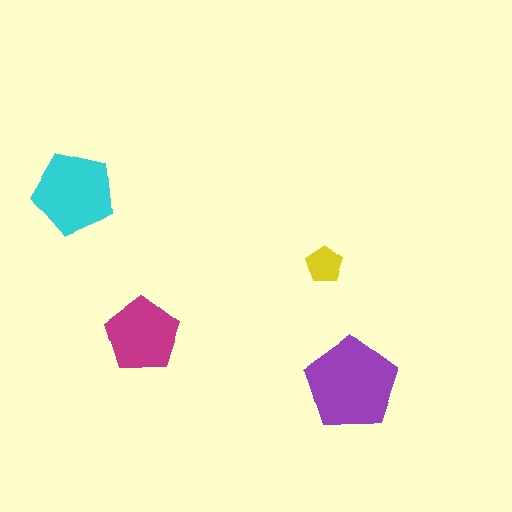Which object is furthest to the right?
The purple pentagon is rightmost.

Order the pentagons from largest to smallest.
the purple one, the cyan one, the magenta one, the yellow one.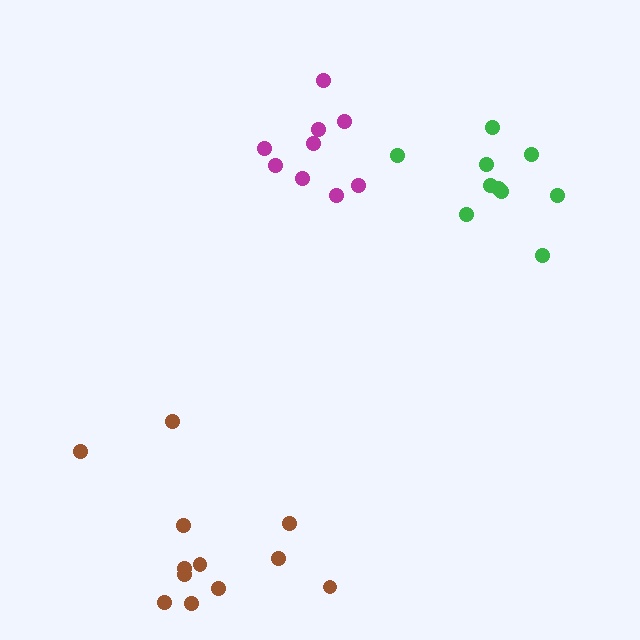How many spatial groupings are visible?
There are 3 spatial groupings.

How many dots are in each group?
Group 1: 9 dots, Group 2: 12 dots, Group 3: 10 dots (31 total).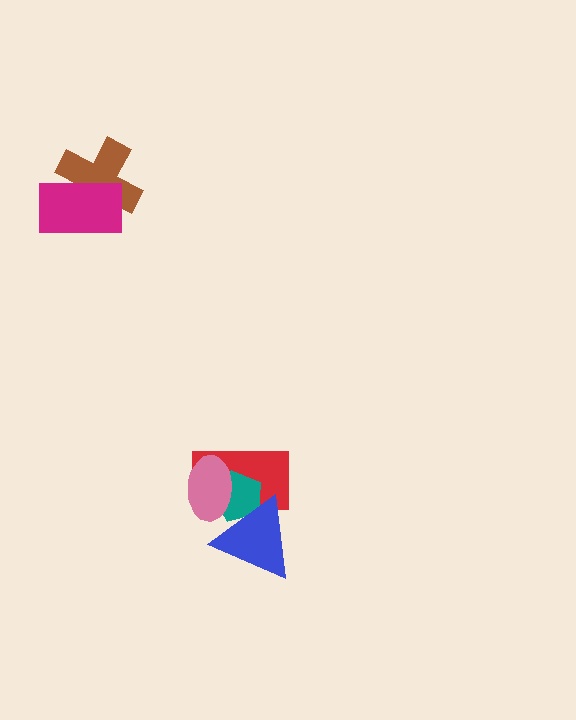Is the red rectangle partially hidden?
Yes, it is partially covered by another shape.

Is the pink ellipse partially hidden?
Yes, it is partially covered by another shape.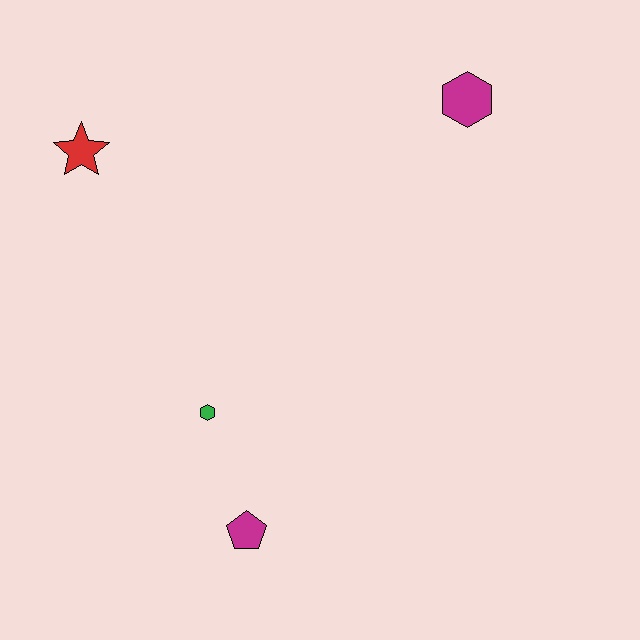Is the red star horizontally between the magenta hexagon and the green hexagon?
No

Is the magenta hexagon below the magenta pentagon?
No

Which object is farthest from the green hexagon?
The magenta hexagon is farthest from the green hexagon.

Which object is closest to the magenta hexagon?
The red star is closest to the magenta hexagon.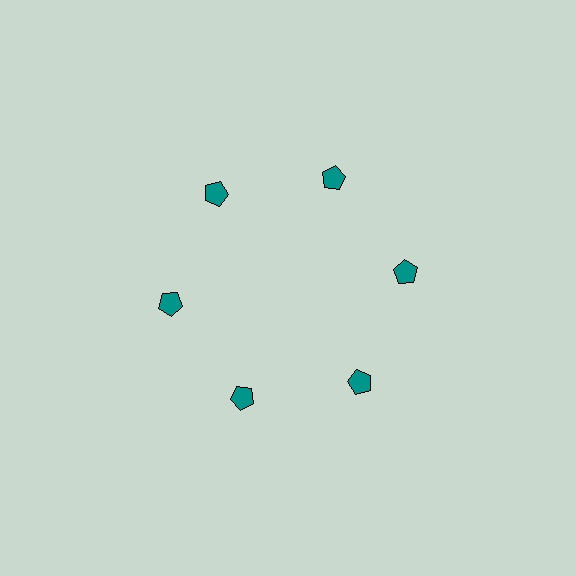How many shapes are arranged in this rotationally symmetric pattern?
There are 6 shapes, arranged in 6 groups of 1.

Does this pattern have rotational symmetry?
Yes, this pattern has 6-fold rotational symmetry. It looks the same after rotating 60 degrees around the center.